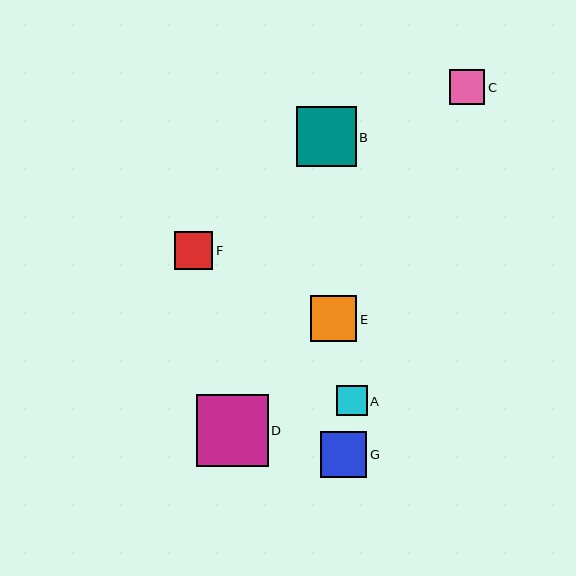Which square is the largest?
Square D is the largest with a size of approximately 72 pixels.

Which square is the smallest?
Square A is the smallest with a size of approximately 30 pixels.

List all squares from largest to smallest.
From largest to smallest: D, B, G, E, F, C, A.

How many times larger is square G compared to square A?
Square G is approximately 1.5 times the size of square A.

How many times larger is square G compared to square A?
Square G is approximately 1.5 times the size of square A.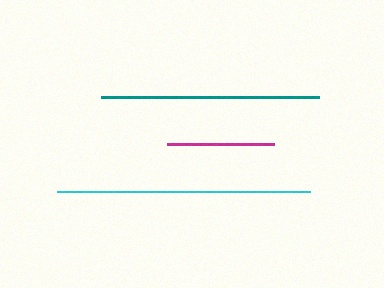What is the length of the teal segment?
The teal segment is approximately 218 pixels long.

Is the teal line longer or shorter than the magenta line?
The teal line is longer than the magenta line.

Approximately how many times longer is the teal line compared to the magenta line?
The teal line is approximately 2.0 times the length of the magenta line.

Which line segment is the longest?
The cyan line is the longest at approximately 252 pixels.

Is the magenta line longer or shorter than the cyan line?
The cyan line is longer than the magenta line.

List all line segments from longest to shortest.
From longest to shortest: cyan, teal, magenta.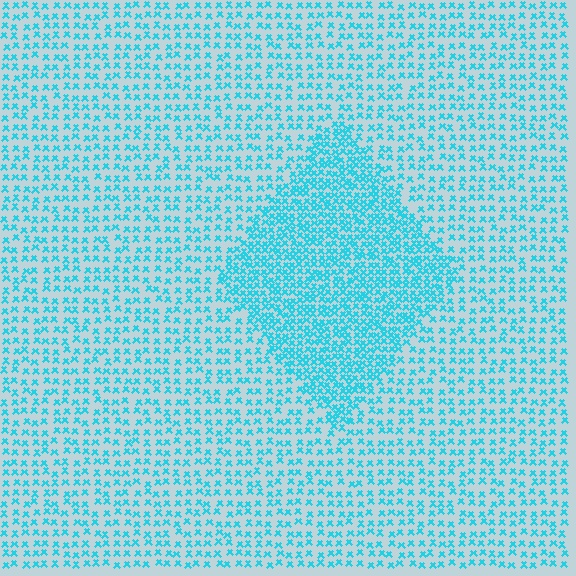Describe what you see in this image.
The image contains small cyan elements arranged at two different densities. A diamond-shaped region is visible where the elements are more densely packed than the surrounding area.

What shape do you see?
I see a diamond.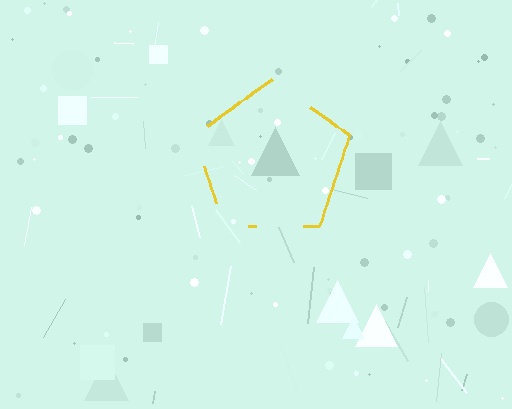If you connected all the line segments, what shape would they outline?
They would outline a pentagon.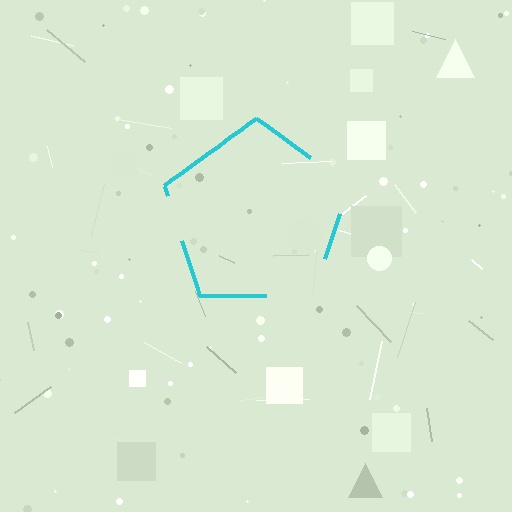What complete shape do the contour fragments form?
The contour fragments form a pentagon.